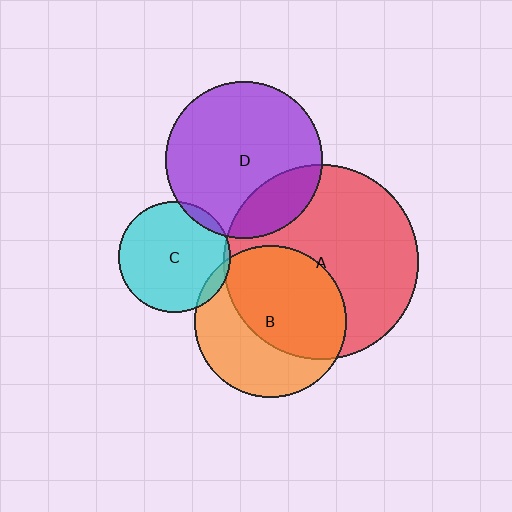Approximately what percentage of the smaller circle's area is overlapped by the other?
Approximately 20%.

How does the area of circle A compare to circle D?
Approximately 1.5 times.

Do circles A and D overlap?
Yes.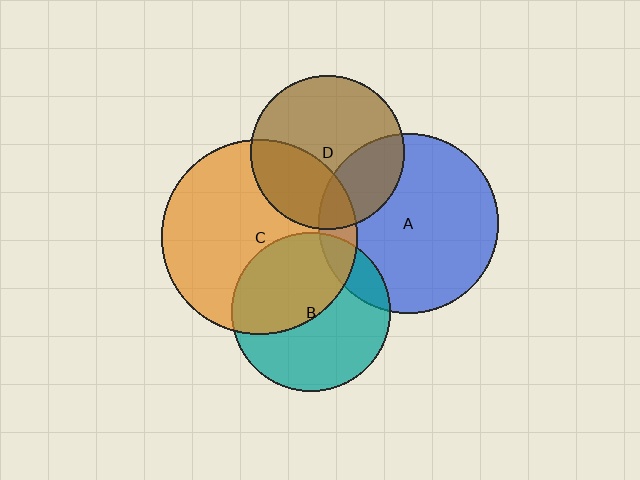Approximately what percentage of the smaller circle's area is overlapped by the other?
Approximately 45%.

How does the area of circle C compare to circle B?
Approximately 1.5 times.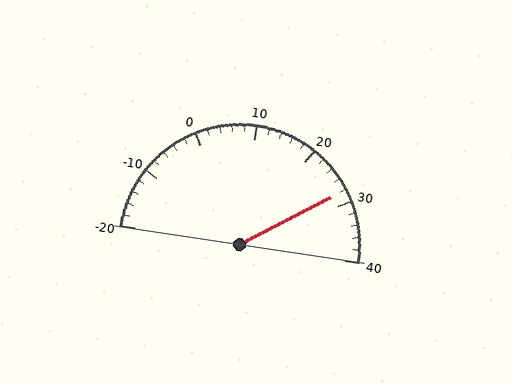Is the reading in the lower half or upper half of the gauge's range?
The reading is in the upper half of the range (-20 to 40).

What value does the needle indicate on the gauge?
The needle indicates approximately 28.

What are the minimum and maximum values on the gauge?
The gauge ranges from -20 to 40.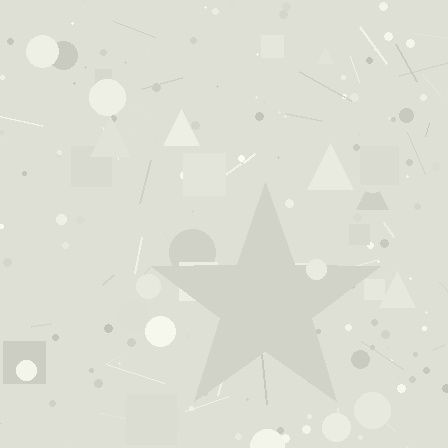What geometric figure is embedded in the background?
A star is embedded in the background.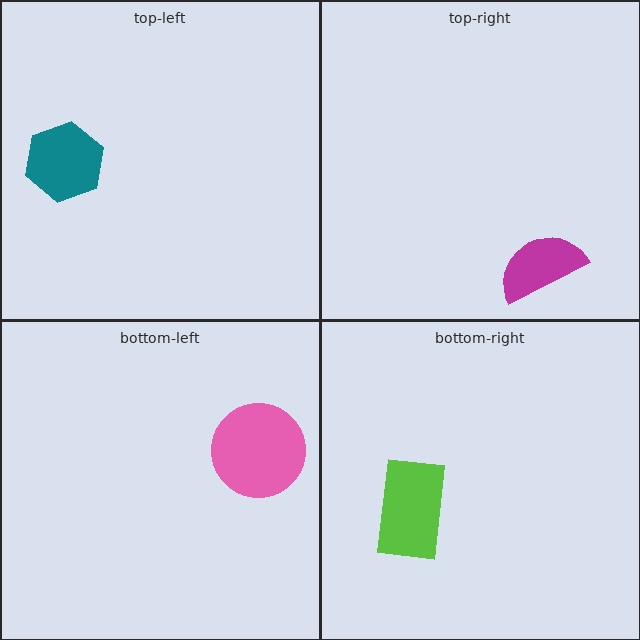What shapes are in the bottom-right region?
The lime rectangle.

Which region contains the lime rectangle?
The bottom-right region.